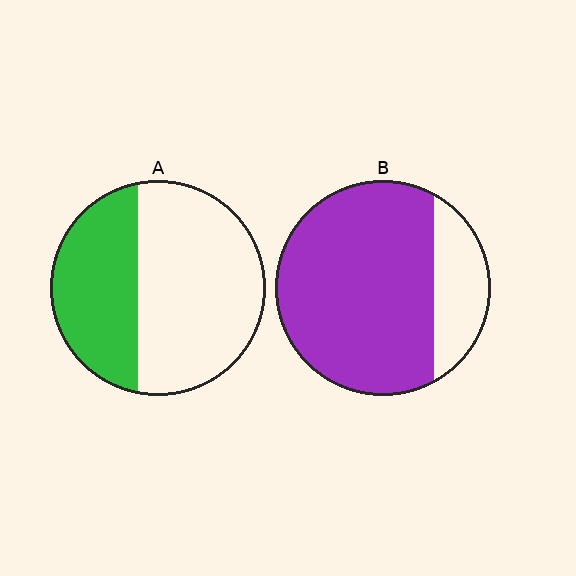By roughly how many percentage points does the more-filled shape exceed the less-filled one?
By roughly 40 percentage points (B over A).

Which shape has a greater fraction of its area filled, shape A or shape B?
Shape B.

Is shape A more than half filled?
No.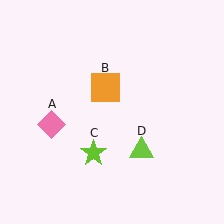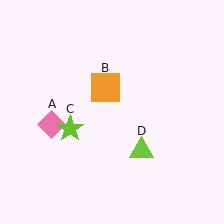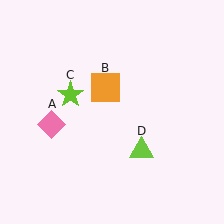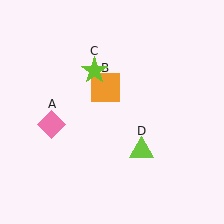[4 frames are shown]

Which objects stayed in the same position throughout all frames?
Pink diamond (object A) and orange square (object B) and lime triangle (object D) remained stationary.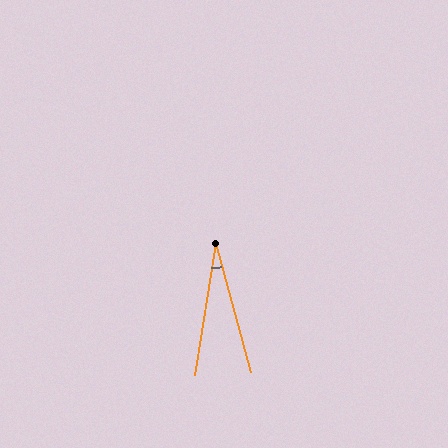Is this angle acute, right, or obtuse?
It is acute.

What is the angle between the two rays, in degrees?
Approximately 24 degrees.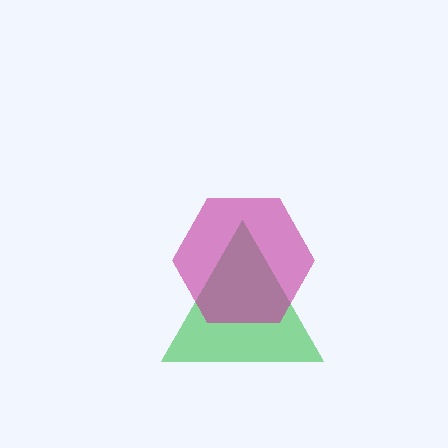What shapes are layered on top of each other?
The layered shapes are: a green triangle, a magenta hexagon.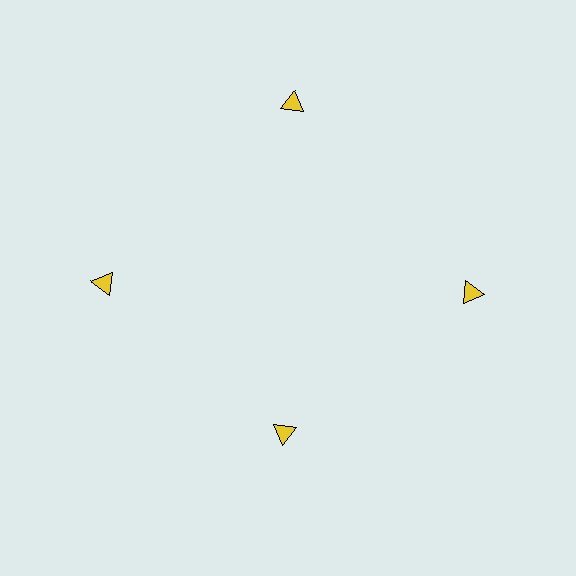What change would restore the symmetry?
The symmetry would be restored by moving it outward, back onto the ring so that all 4 triangles sit at equal angles and equal distance from the center.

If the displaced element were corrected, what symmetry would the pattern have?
It would have 4-fold rotational symmetry — the pattern would map onto itself every 90 degrees.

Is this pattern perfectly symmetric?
No. The 4 yellow triangles are arranged in a ring, but one element near the 6 o'clock position is pulled inward toward the center, breaking the 4-fold rotational symmetry.